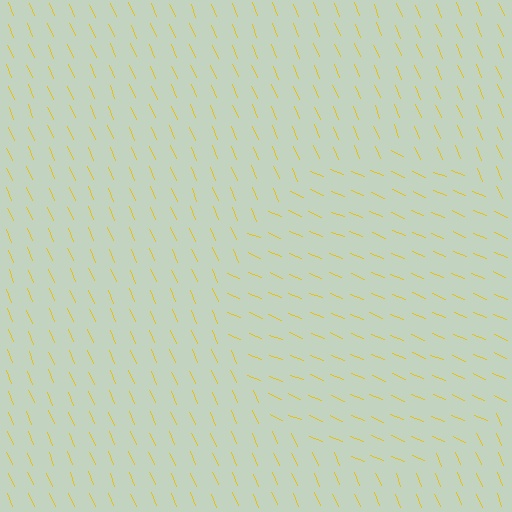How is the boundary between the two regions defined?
The boundary is defined purely by a change in line orientation (approximately 45 degrees difference). All lines are the same color and thickness.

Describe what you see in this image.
The image is filled with small yellow line segments. A circle region in the image has lines oriented differently from the surrounding lines, creating a visible texture boundary.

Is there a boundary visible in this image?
Yes, there is a texture boundary formed by a change in line orientation.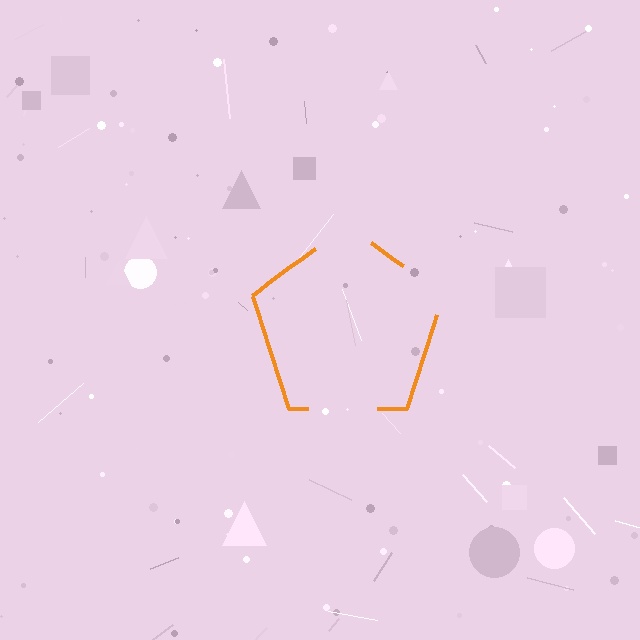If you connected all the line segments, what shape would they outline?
They would outline a pentagon.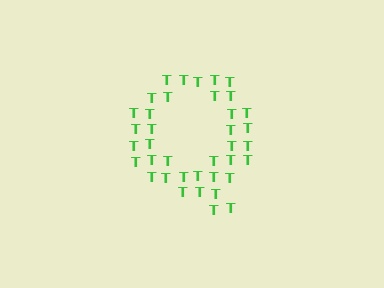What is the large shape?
The large shape is the letter Q.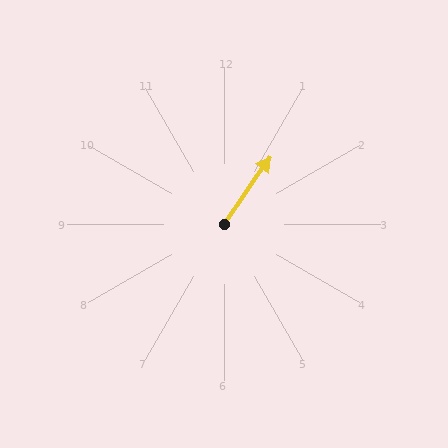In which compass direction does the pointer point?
Northeast.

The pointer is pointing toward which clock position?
Roughly 1 o'clock.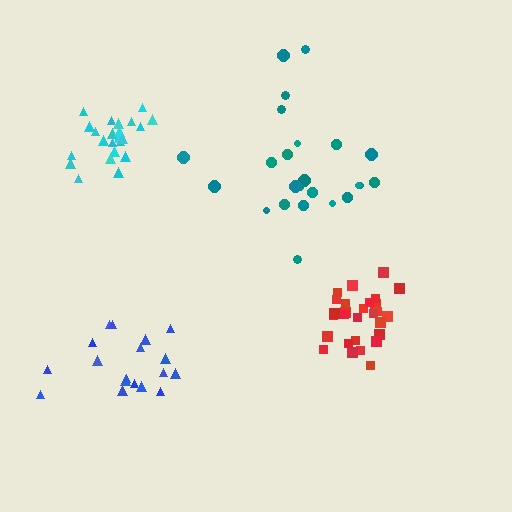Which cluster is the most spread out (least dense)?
Teal.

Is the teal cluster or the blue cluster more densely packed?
Blue.